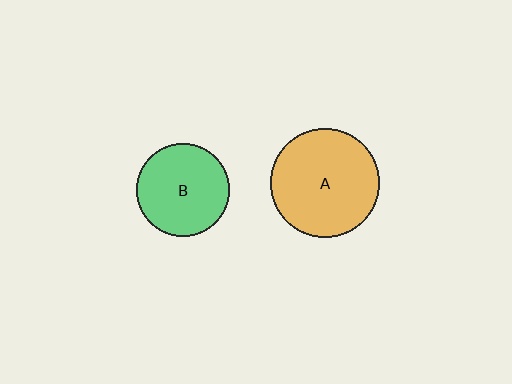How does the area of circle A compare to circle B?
Approximately 1.4 times.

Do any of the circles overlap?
No, none of the circles overlap.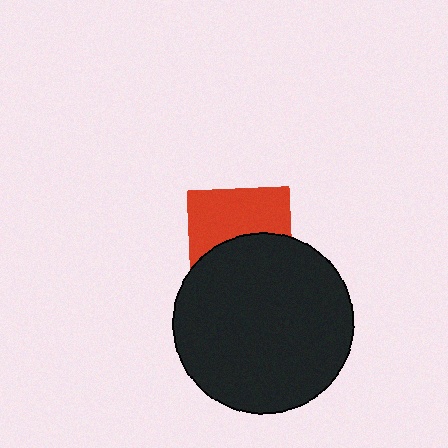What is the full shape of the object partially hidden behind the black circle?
The partially hidden object is a red square.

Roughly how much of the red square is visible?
About half of it is visible (roughly 51%).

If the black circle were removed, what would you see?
You would see the complete red square.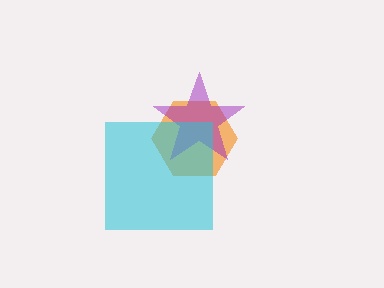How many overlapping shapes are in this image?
There are 3 overlapping shapes in the image.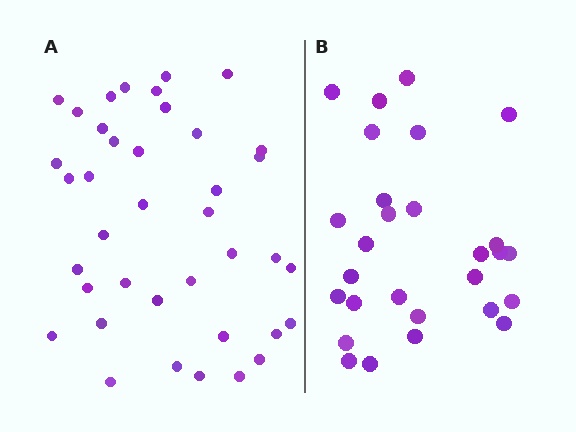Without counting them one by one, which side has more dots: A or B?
Region A (the left region) has more dots.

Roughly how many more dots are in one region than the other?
Region A has roughly 12 or so more dots than region B.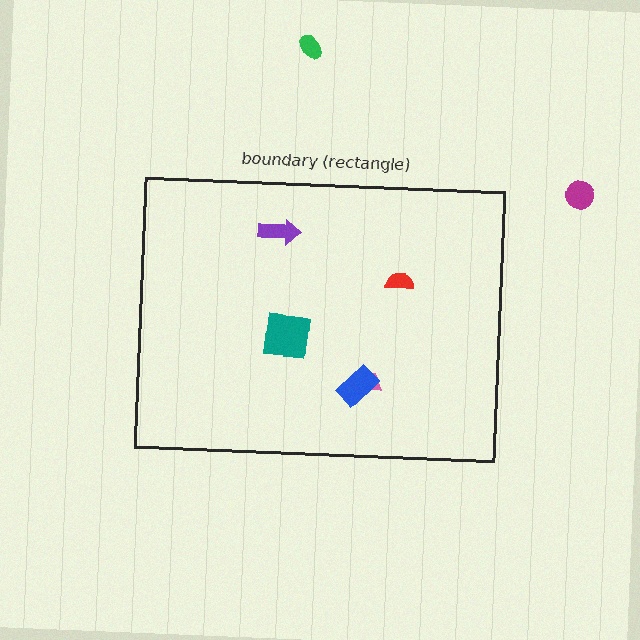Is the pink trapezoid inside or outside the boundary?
Inside.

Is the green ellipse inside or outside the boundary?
Outside.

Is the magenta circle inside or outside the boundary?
Outside.